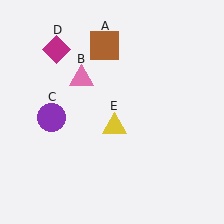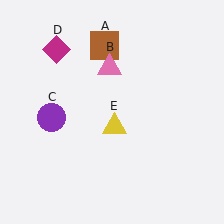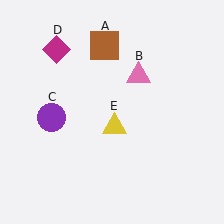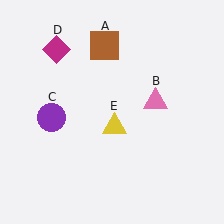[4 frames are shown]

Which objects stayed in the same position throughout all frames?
Brown square (object A) and purple circle (object C) and magenta diamond (object D) and yellow triangle (object E) remained stationary.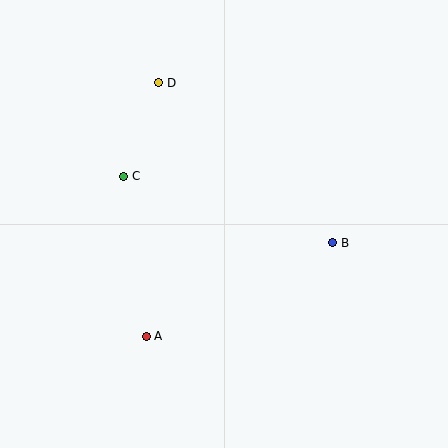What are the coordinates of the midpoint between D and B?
The midpoint between D and B is at (246, 163).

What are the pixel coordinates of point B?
Point B is at (333, 243).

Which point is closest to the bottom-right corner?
Point B is closest to the bottom-right corner.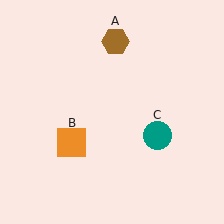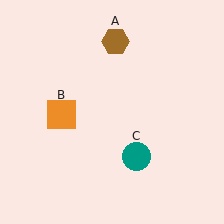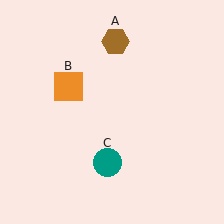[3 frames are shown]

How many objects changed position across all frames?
2 objects changed position: orange square (object B), teal circle (object C).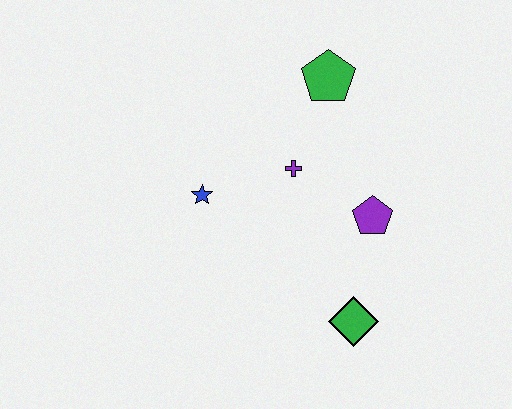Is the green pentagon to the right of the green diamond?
No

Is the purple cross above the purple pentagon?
Yes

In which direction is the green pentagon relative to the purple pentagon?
The green pentagon is above the purple pentagon.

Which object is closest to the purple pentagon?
The purple cross is closest to the purple pentagon.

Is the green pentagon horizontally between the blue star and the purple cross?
No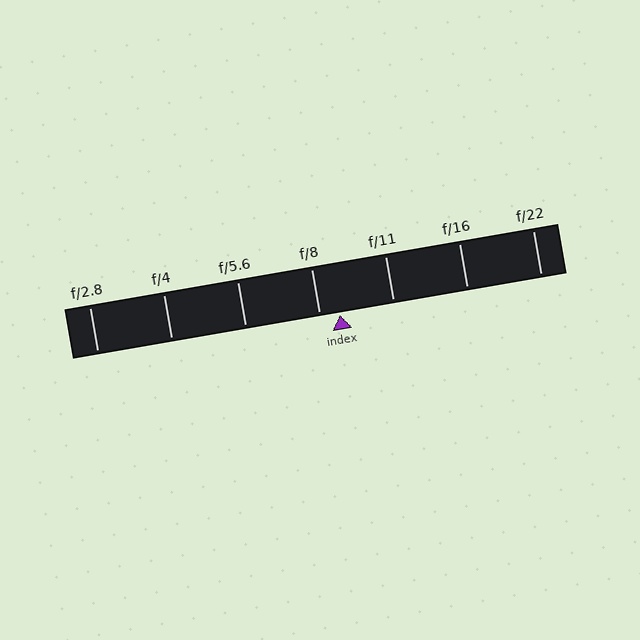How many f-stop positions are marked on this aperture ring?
There are 7 f-stop positions marked.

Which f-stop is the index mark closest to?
The index mark is closest to f/8.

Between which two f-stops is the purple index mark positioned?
The index mark is between f/8 and f/11.